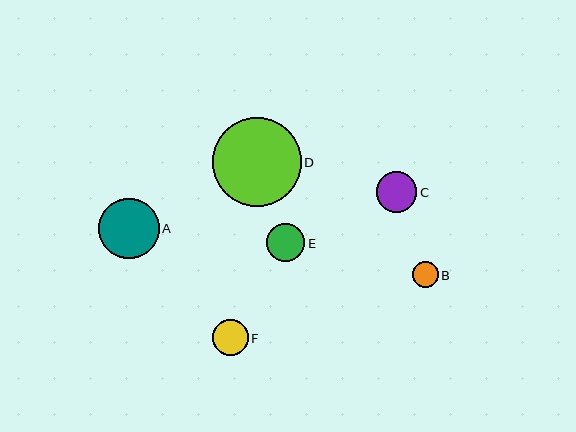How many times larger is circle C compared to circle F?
Circle C is approximately 1.1 times the size of circle F.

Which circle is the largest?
Circle D is the largest with a size of approximately 89 pixels.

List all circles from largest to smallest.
From largest to smallest: D, A, C, E, F, B.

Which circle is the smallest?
Circle B is the smallest with a size of approximately 26 pixels.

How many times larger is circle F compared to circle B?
Circle F is approximately 1.4 times the size of circle B.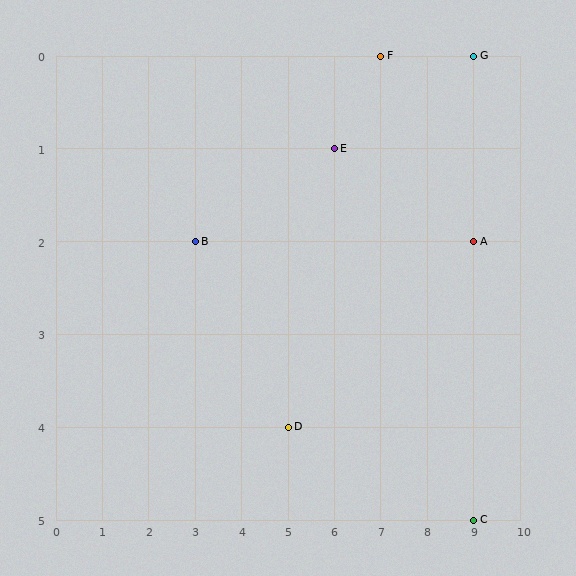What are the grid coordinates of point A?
Point A is at grid coordinates (9, 2).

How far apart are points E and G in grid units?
Points E and G are 3 columns and 1 row apart (about 3.2 grid units diagonally).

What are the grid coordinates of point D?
Point D is at grid coordinates (5, 4).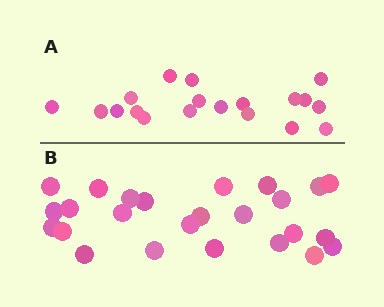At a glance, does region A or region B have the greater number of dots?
Region B (the bottom region) has more dots.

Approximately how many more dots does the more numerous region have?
Region B has about 6 more dots than region A.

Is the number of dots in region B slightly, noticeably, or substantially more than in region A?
Region B has noticeably more, but not dramatically so. The ratio is roughly 1.3 to 1.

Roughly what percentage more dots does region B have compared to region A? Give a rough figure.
About 30% more.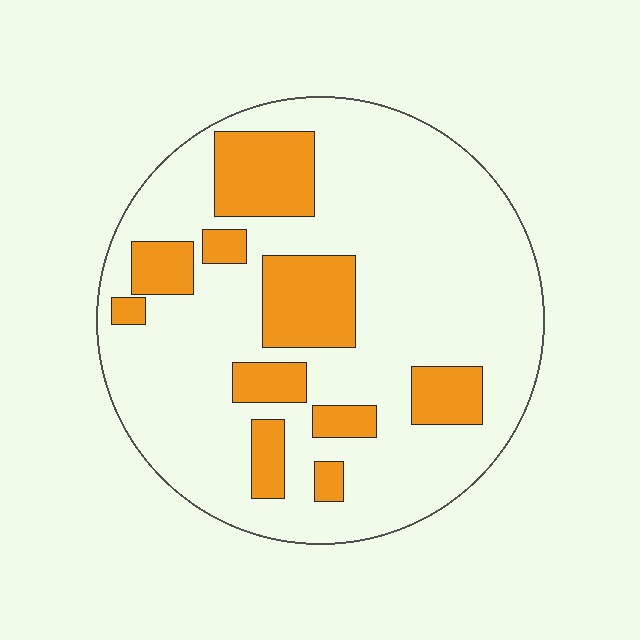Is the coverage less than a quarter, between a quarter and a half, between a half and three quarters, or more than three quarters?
Less than a quarter.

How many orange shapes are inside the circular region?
10.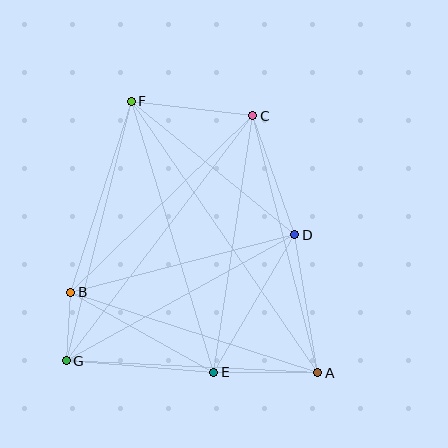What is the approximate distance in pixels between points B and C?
The distance between B and C is approximately 254 pixels.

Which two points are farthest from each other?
Points A and F are farthest from each other.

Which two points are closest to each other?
Points B and G are closest to each other.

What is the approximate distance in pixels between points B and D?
The distance between B and D is approximately 231 pixels.